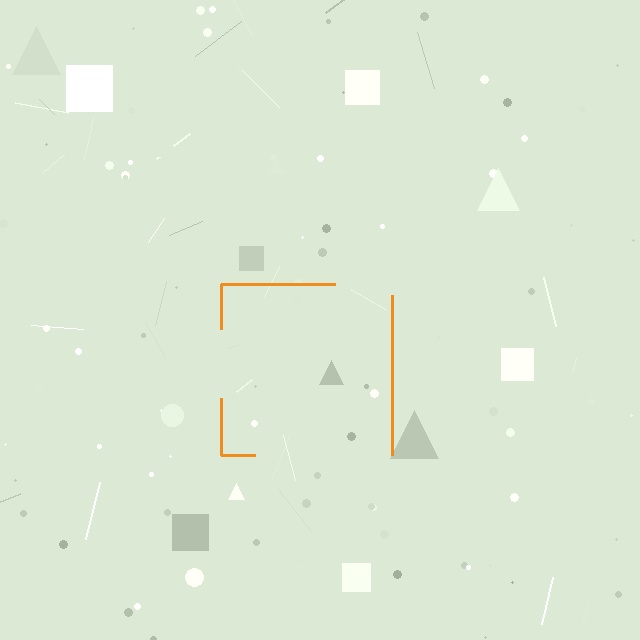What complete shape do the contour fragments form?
The contour fragments form a square.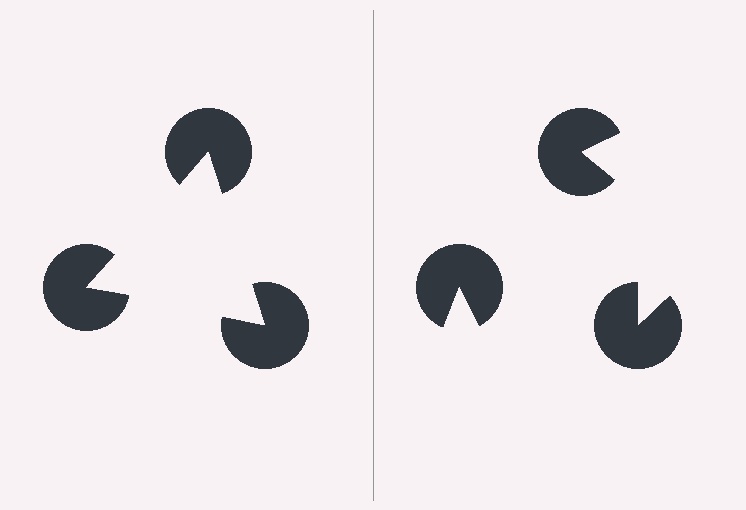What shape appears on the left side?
An illusory triangle.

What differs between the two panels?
The pac-man discs are positioned identically on both sides; only the wedge orientations differ. On the left they align to a triangle; on the right they are misaligned.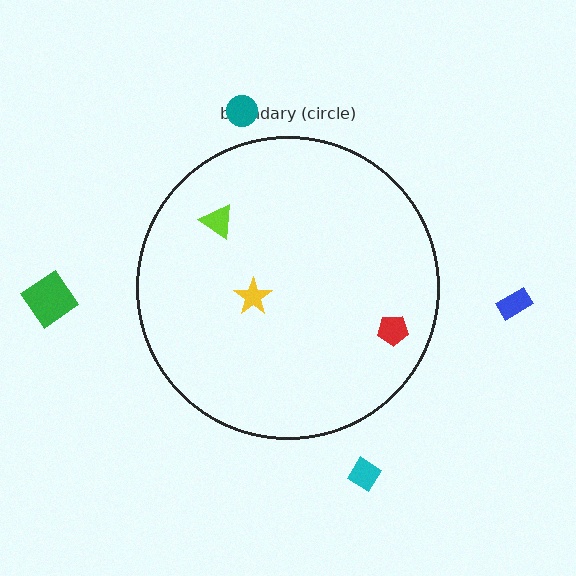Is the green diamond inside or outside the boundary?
Outside.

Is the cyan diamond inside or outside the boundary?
Outside.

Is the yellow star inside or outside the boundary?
Inside.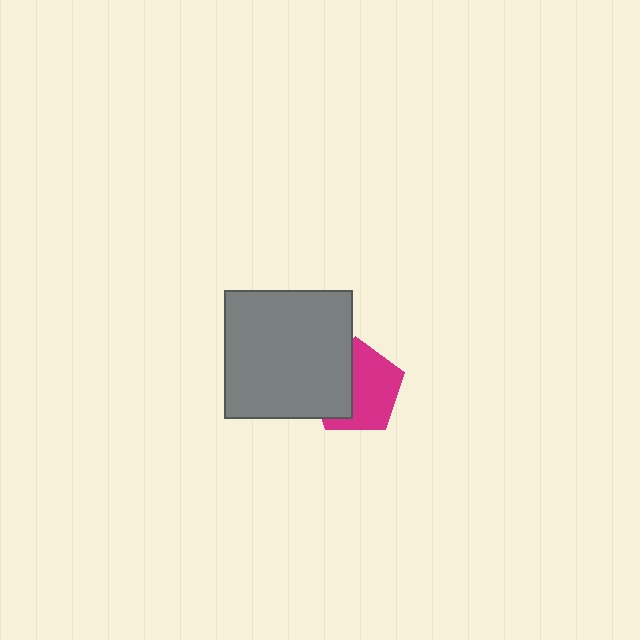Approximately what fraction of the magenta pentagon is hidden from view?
Roughly 42% of the magenta pentagon is hidden behind the gray square.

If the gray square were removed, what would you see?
You would see the complete magenta pentagon.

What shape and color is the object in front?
The object in front is a gray square.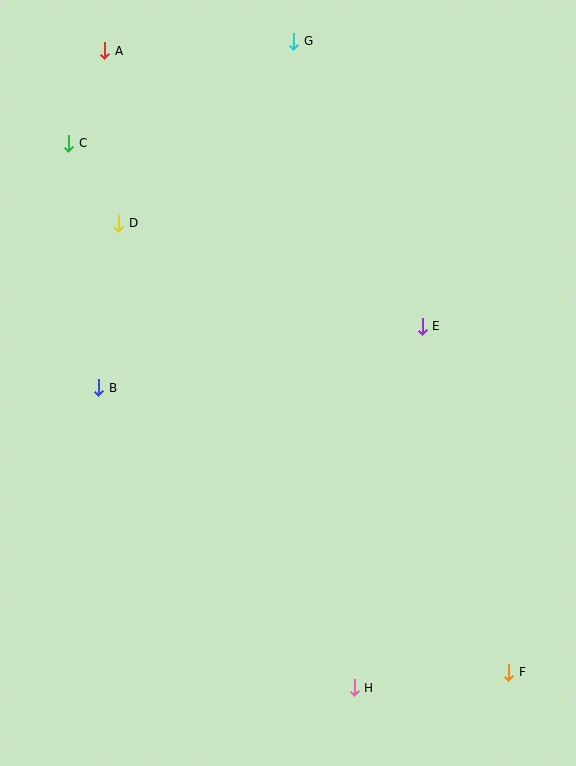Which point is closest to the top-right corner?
Point G is closest to the top-right corner.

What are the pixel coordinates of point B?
Point B is at (99, 388).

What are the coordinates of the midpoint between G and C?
The midpoint between G and C is at (181, 92).